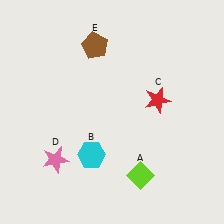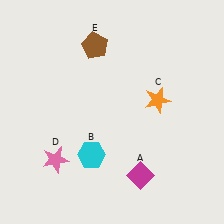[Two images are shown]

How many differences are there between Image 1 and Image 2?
There are 2 differences between the two images.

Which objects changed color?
A changed from lime to magenta. C changed from red to orange.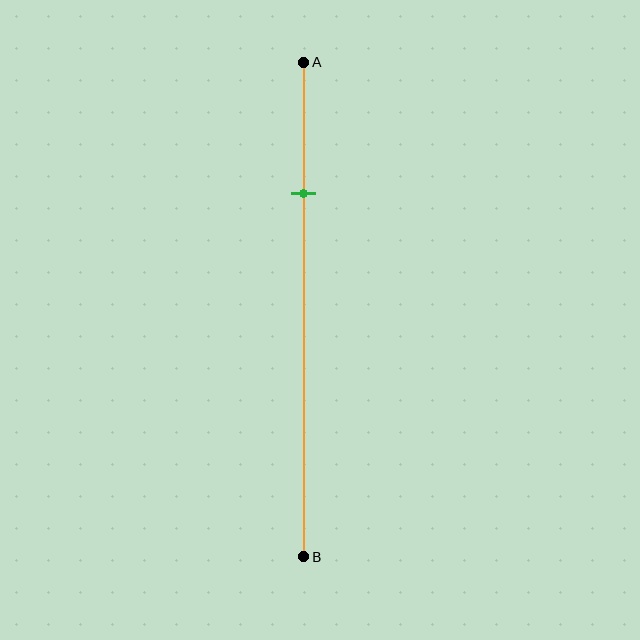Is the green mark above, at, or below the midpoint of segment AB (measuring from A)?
The green mark is above the midpoint of segment AB.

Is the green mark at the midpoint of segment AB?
No, the mark is at about 25% from A, not at the 50% midpoint.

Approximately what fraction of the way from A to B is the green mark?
The green mark is approximately 25% of the way from A to B.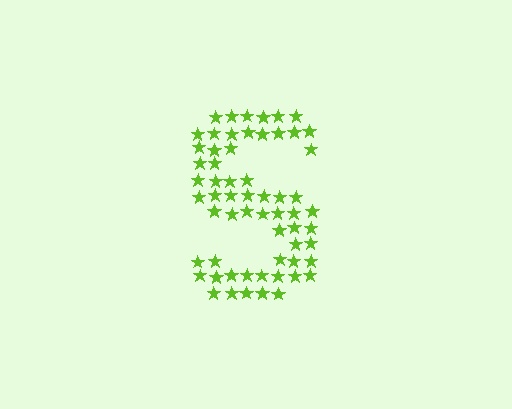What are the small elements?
The small elements are stars.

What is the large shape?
The large shape is the letter S.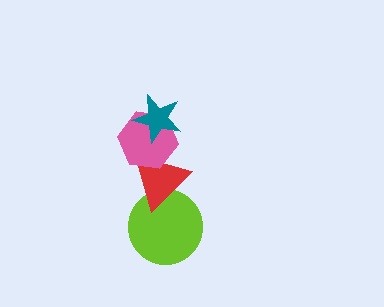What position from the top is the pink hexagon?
The pink hexagon is 2nd from the top.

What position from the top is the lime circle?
The lime circle is 4th from the top.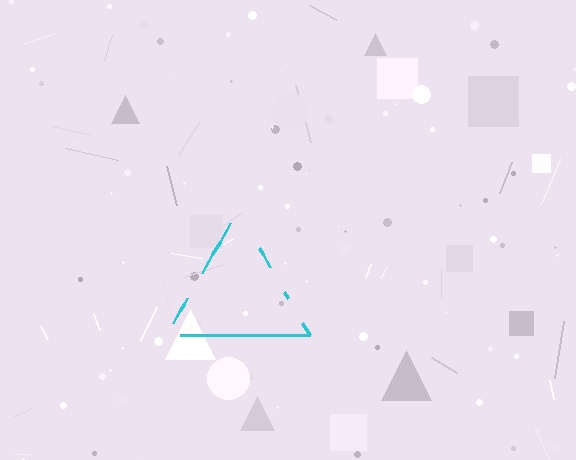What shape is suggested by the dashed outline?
The dashed outline suggests a triangle.